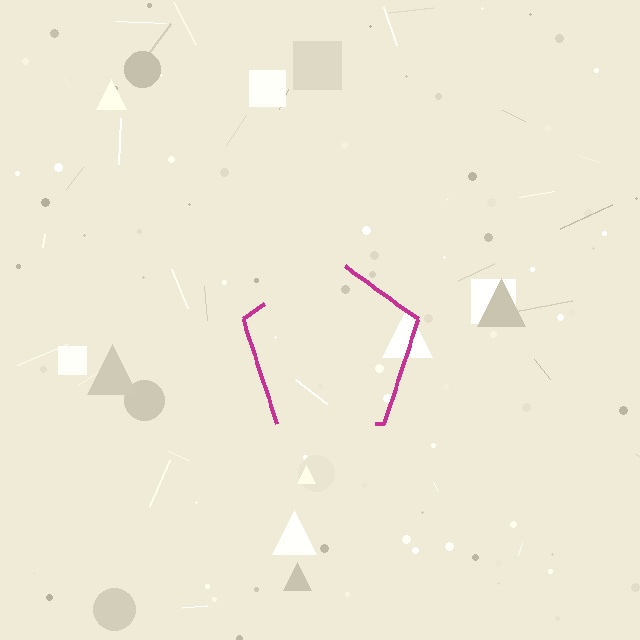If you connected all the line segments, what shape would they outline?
They would outline a pentagon.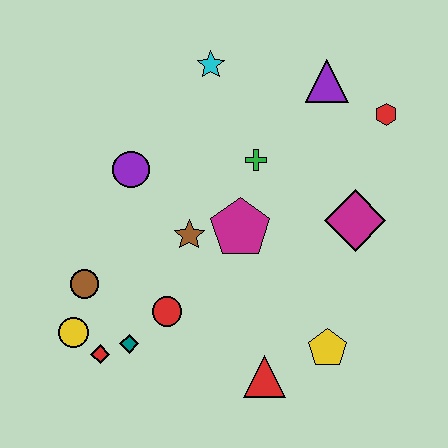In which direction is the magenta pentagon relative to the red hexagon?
The magenta pentagon is to the left of the red hexagon.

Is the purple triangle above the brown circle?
Yes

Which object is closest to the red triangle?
The yellow pentagon is closest to the red triangle.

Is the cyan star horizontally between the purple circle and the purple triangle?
Yes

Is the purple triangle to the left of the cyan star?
No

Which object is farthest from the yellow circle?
The red hexagon is farthest from the yellow circle.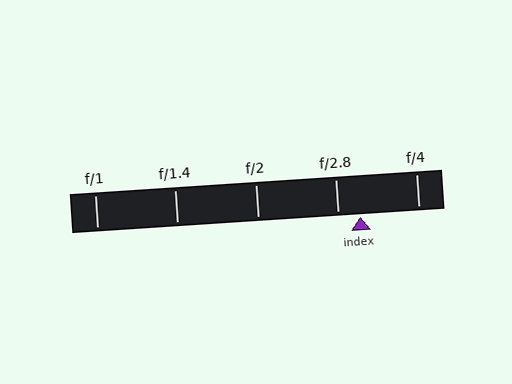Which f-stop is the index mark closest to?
The index mark is closest to f/2.8.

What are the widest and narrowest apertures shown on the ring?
The widest aperture shown is f/1 and the narrowest is f/4.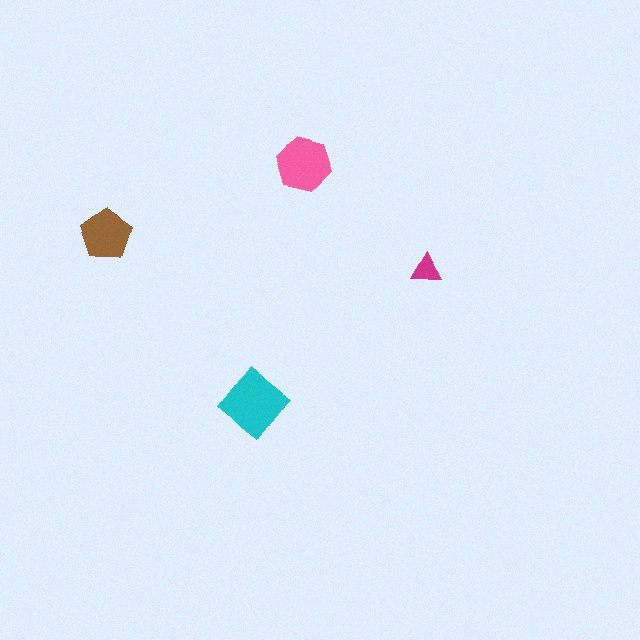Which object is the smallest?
The magenta triangle.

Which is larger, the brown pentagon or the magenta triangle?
The brown pentagon.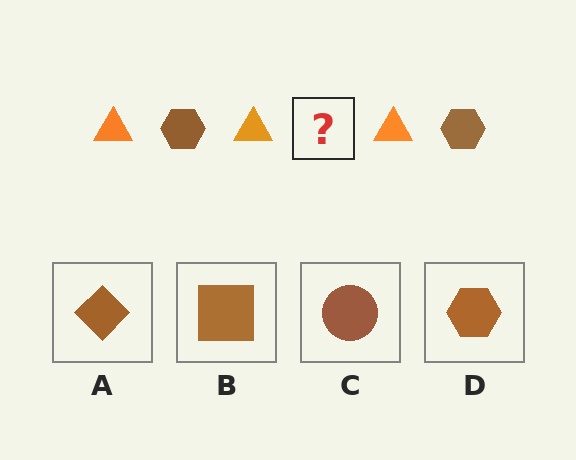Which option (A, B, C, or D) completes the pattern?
D.